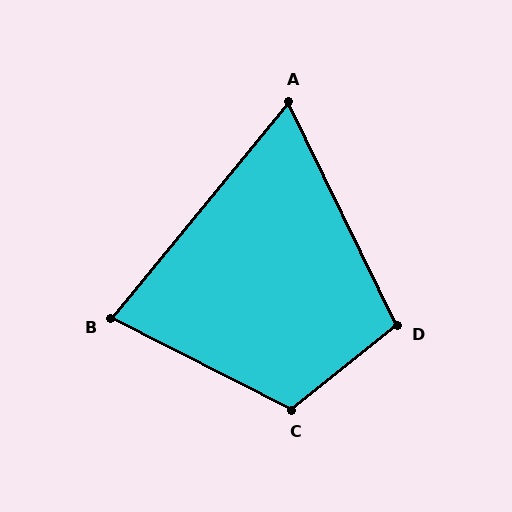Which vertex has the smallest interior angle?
A, at approximately 65 degrees.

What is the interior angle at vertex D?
Approximately 102 degrees (obtuse).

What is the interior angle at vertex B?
Approximately 78 degrees (acute).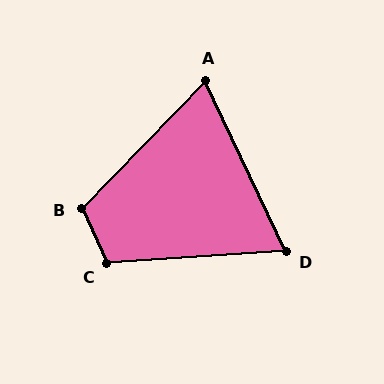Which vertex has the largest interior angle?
B, at approximately 112 degrees.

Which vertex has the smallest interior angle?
D, at approximately 68 degrees.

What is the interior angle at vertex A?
Approximately 70 degrees (acute).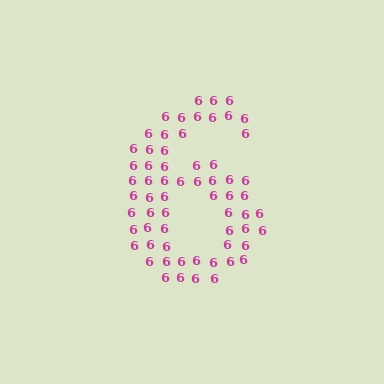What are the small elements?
The small elements are digit 6's.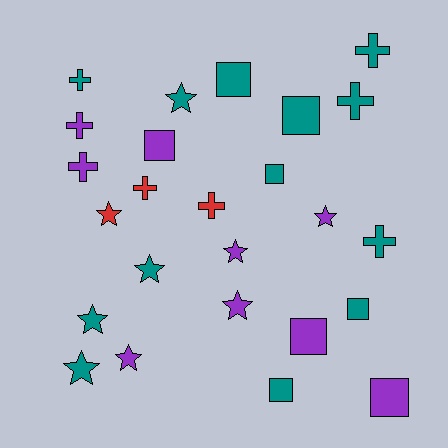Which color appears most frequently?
Teal, with 13 objects.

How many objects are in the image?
There are 25 objects.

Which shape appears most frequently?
Star, with 9 objects.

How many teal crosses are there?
There are 4 teal crosses.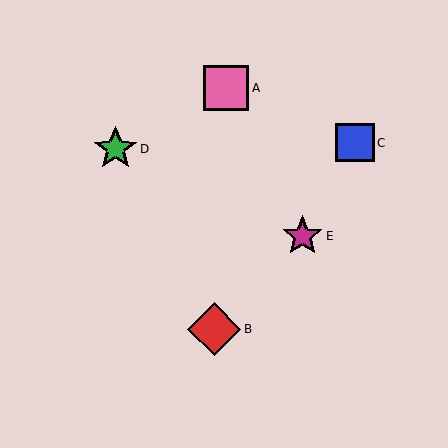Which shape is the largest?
The red diamond (labeled B) is the largest.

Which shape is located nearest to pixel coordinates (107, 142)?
The green star (labeled D) at (115, 149) is nearest to that location.